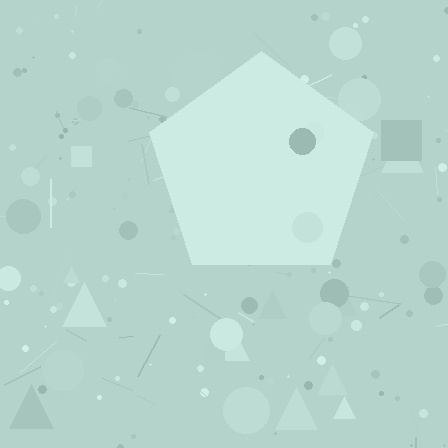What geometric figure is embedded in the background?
A pentagon is embedded in the background.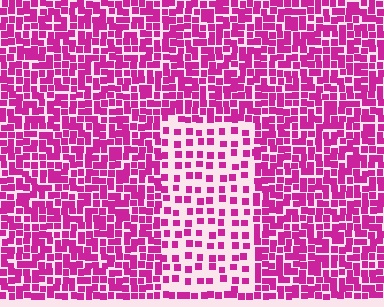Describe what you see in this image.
The image contains small magenta elements arranged at two different densities. A rectangle-shaped region is visible where the elements are less densely packed than the surrounding area.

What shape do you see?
I see a rectangle.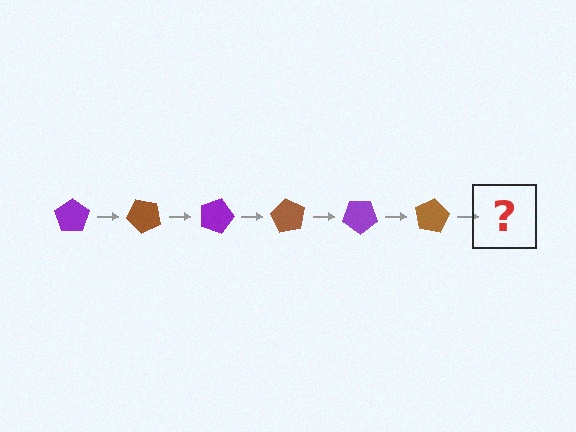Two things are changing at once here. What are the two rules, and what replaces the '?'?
The two rules are that it rotates 45 degrees each step and the color cycles through purple and brown. The '?' should be a purple pentagon, rotated 270 degrees from the start.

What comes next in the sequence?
The next element should be a purple pentagon, rotated 270 degrees from the start.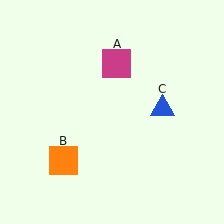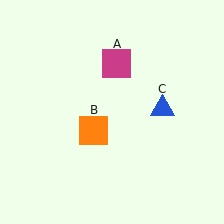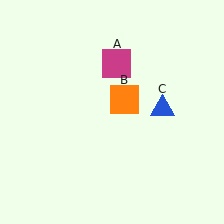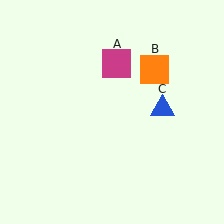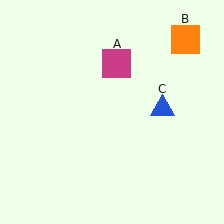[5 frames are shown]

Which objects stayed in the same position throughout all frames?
Magenta square (object A) and blue triangle (object C) remained stationary.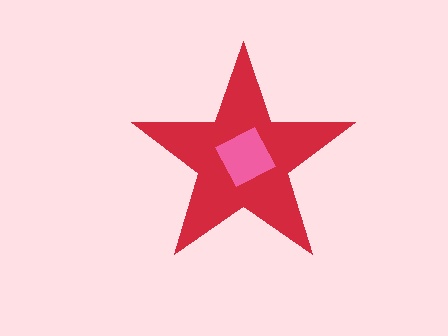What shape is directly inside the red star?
The pink square.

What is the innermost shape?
The pink square.